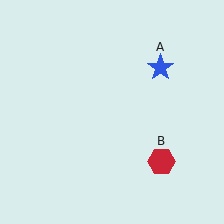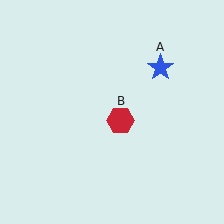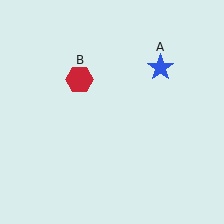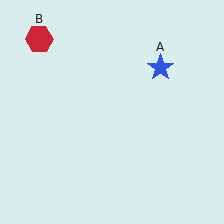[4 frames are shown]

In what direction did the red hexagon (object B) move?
The red hexagon (object B) moved up and to the left.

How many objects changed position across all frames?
1 object changed position: red hexagon (object B).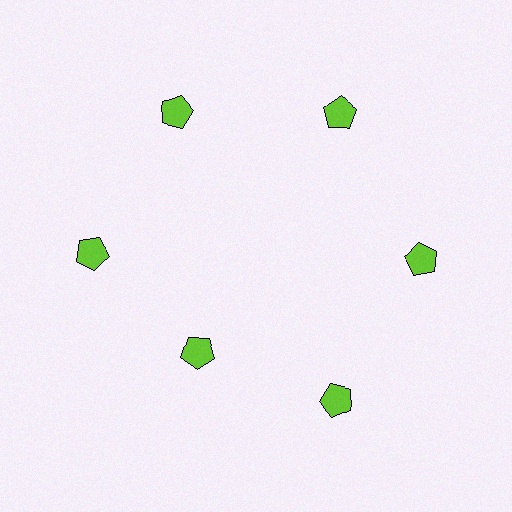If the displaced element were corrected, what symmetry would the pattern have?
It would have 6-fold rotational symmetry — the pattern would map onto itself every 60 degrees.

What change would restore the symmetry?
The symmetry would be restored by moving it outward, back onto the ring so that all 6 pentagons sit at equal angles and equal distance from the center.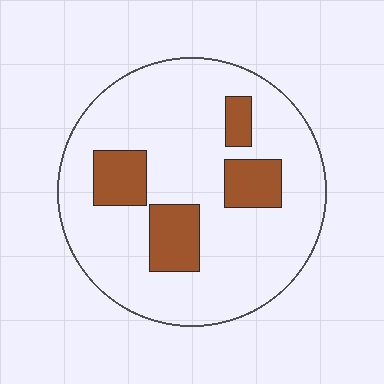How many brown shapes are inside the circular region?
4.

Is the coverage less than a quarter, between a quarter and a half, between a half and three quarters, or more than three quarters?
Less than a quarter.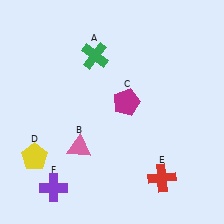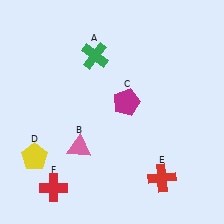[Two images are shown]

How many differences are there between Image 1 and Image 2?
There is 1 difference between the two images.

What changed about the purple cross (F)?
In Image 1, F is purple. In Image 2, it changed to red.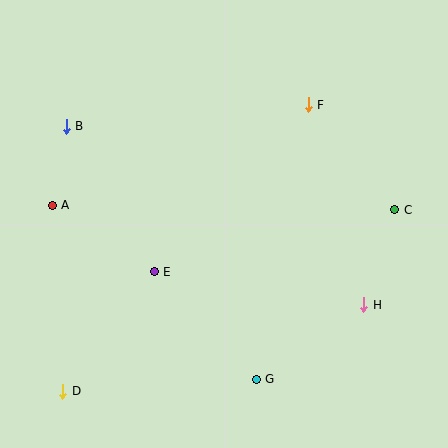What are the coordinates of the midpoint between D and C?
The midpoint between D and C is at (229, 301).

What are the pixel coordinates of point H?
Point H is at (364, 305).